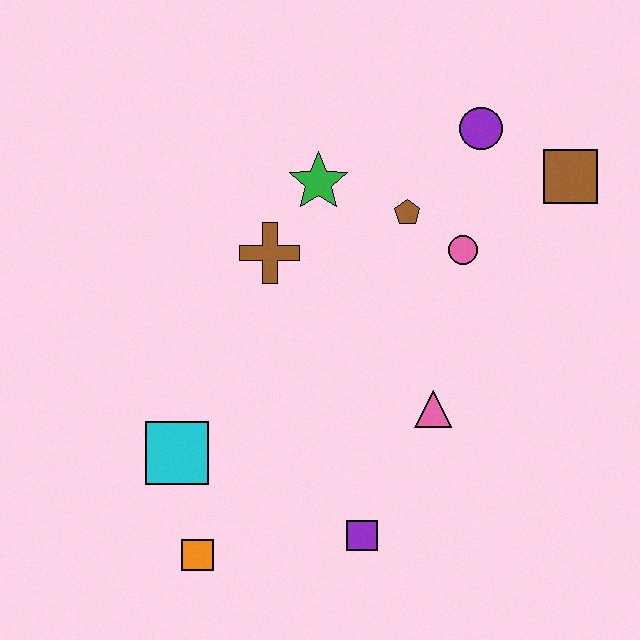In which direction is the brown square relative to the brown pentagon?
The brown square is to the right of the brown pentagon.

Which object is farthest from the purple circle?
The orange square is farthest from the purple circle.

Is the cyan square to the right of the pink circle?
No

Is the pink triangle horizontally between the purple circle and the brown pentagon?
Yes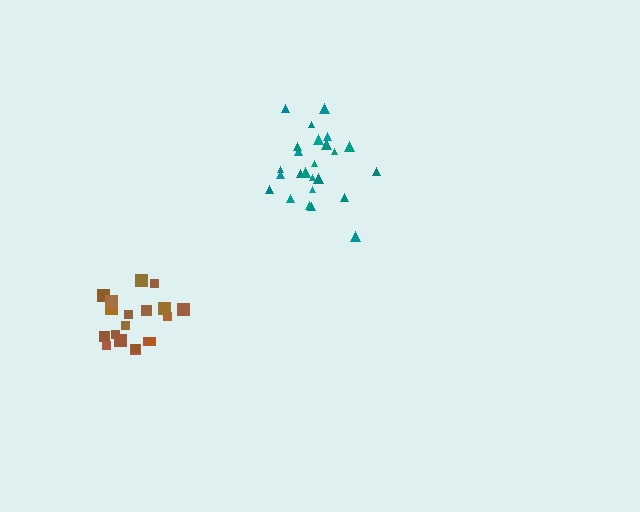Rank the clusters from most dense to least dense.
brown, teal.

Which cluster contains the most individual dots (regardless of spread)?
Teal (26).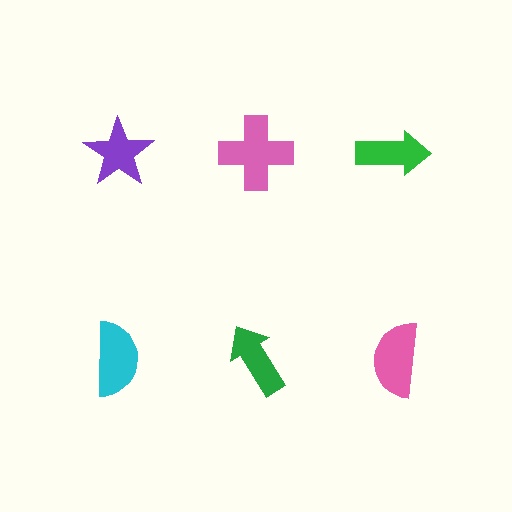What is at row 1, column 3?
A green arrow.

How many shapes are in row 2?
3 shapes.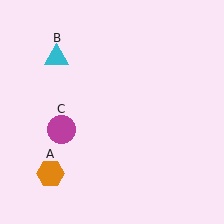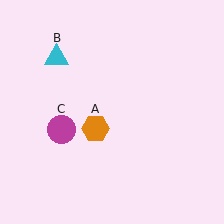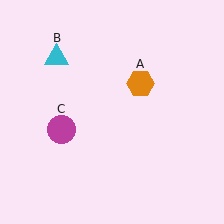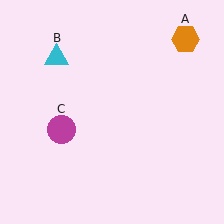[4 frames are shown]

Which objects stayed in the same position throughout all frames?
Cyan triangle (object B) and magenta circle (object C) remained stationary.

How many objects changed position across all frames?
1 object changed position: orange hexagon (object A).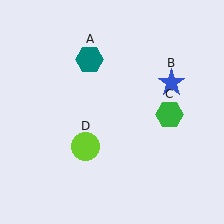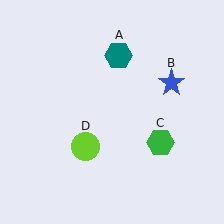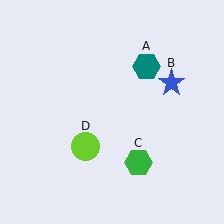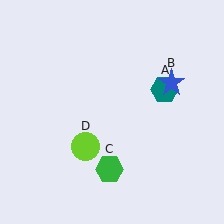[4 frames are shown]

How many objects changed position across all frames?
2 objects changed position: teal hexagon (object A), green hexagon (object C).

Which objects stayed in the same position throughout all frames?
Blue star (object B) and lime circle (object D) remained stationary.